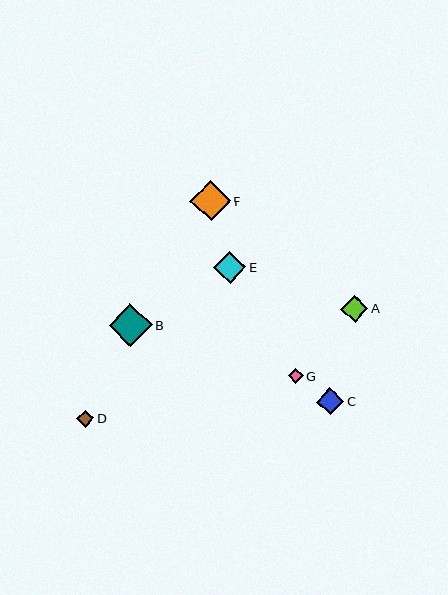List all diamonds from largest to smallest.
From largest to smallest: B, F, E, A, C, D, G.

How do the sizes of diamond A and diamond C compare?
Diamond A and diamond C are approximately the same size.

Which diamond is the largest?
Diamond B is the largest with a size of approximately 43 pixels.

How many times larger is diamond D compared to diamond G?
Diamond D is approximately 1.1 times the size of diamond G.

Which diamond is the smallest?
Diamond G is the smallest with a size of approximately 15 pixels.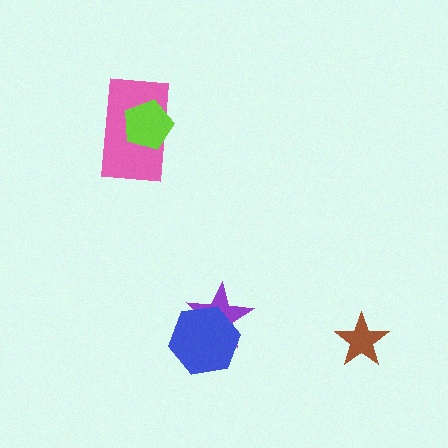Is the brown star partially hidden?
No, no other shape covers it.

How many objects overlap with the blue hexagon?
1 object overlaps with the blue hexagon.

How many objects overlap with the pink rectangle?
1 object overlaps with the pink rectangle.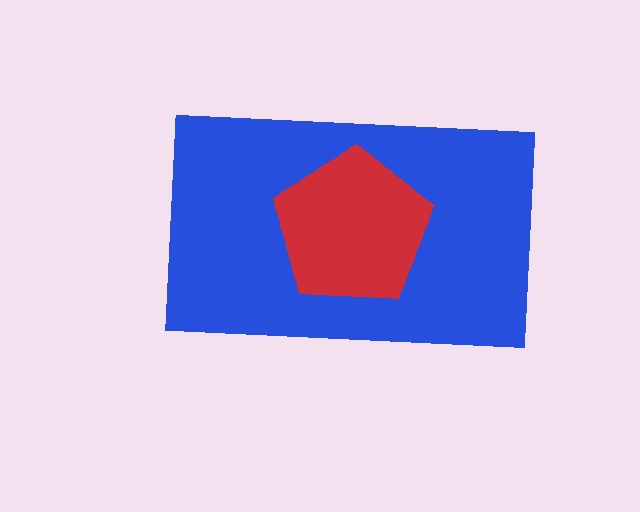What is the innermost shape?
The red pentagon.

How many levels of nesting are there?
2.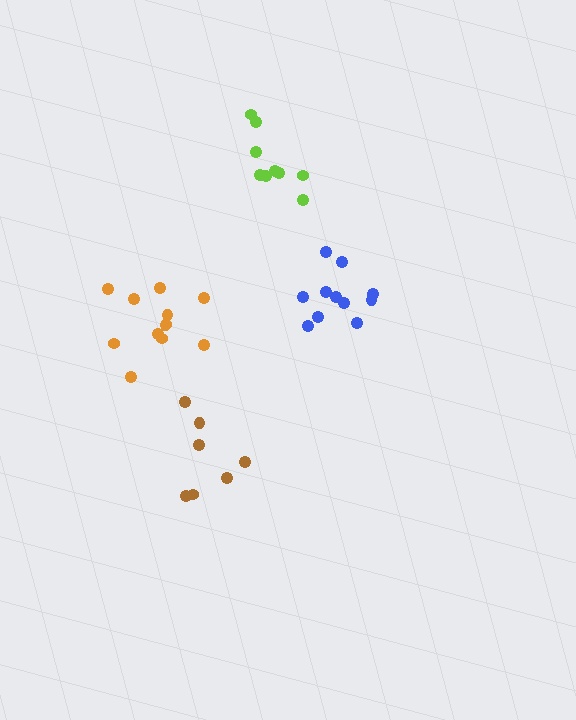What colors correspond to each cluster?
The clusters are colored: blue, brown, orange, lime.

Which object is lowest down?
The brown cluster is bottommost.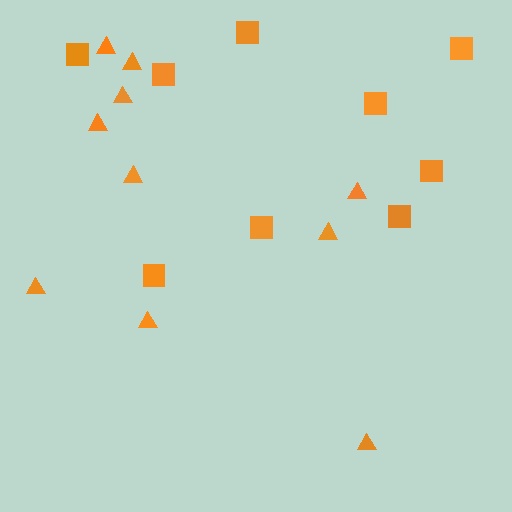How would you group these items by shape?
There are 2 groups: one group of squares (9) and one group of triangles (10).